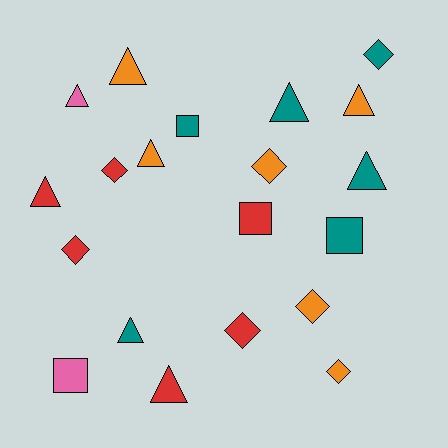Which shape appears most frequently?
Triangle, with 9 objects.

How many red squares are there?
There is 1 red square.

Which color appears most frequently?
Orange, with 6 objects.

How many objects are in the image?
There are 20 objects.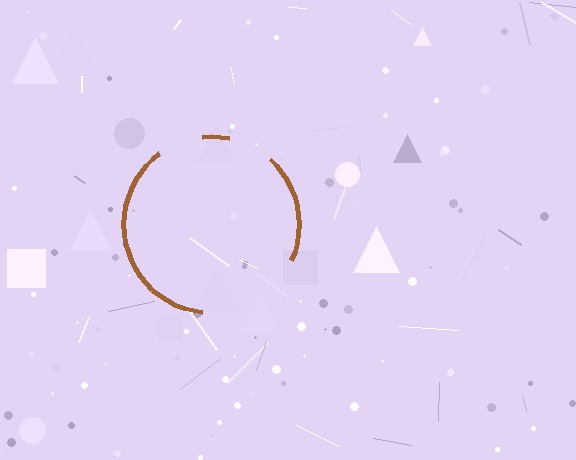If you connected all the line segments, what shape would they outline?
They would outline a circle.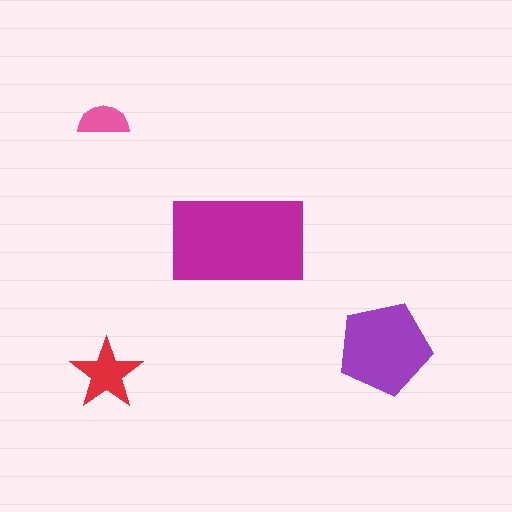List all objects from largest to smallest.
The magenta rectangle, the purple pentagon, the red star, the pink semicircle.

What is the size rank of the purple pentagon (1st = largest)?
2nd.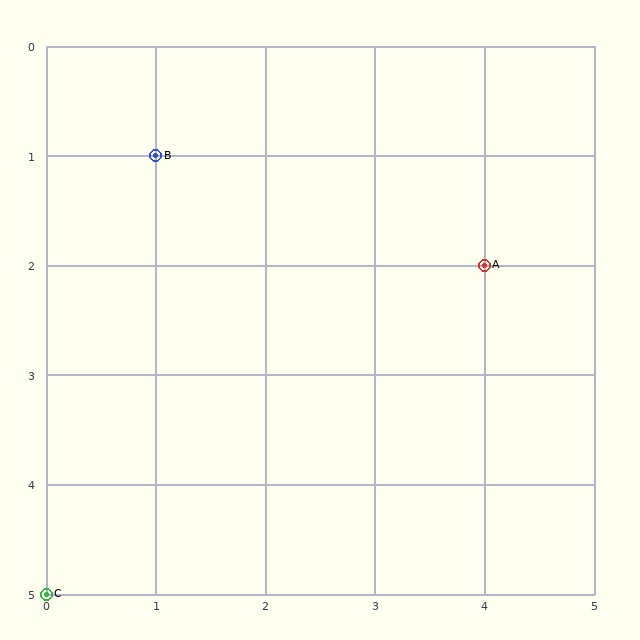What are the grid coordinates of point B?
Point B is at grid coordinates (1, 1).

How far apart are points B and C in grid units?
Points B and C are 1 column and 4 rows apart (about 4.1 grid units diagonally).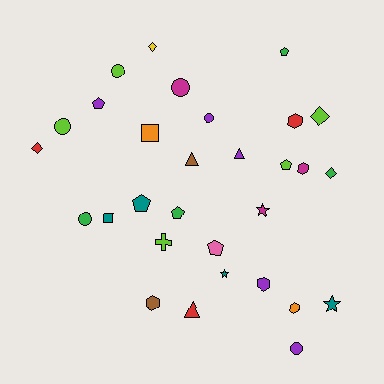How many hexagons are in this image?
There are 5 hexagons.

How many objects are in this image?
There are 30 objects.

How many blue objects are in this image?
There are no blue objects.